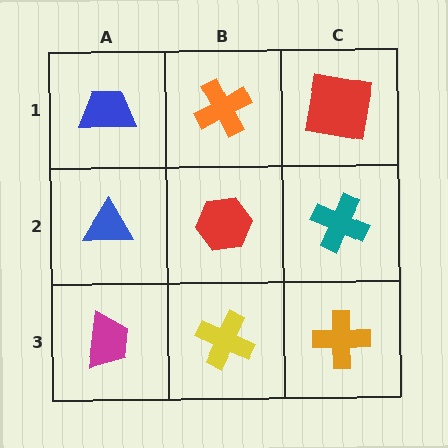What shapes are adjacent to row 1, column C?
A teal cross (row 2, column C), an orange cross (row 1, column B).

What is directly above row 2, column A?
A blue trapezoid.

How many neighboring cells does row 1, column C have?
2.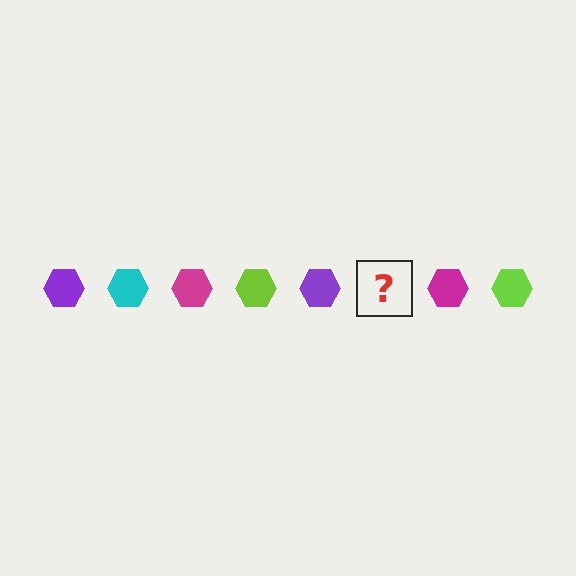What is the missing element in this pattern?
The missing element is a cyan hexagon.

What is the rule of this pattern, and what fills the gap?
The rule is that the pattern cycles through purple, cyan, magenta, lime hexagons. The gap should be filled with a cyan hexagon.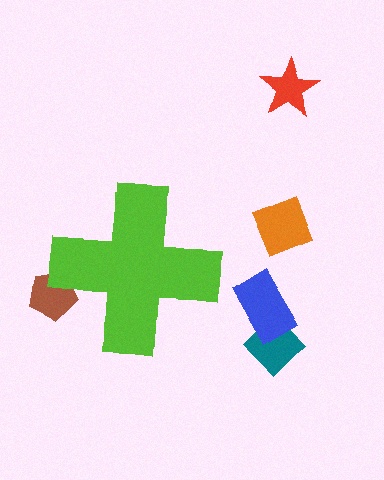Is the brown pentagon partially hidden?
Yes, the brown pentagon is partially hidden behind the lime cross.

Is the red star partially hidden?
No, the red star is fully visible.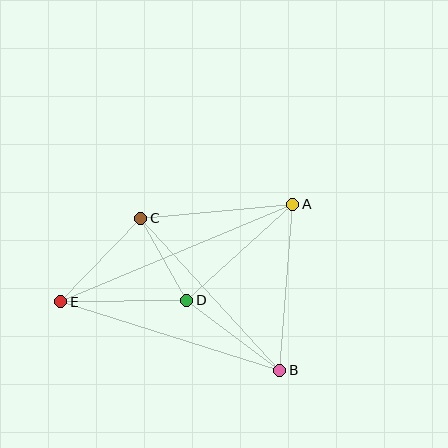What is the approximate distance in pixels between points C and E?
The distance between C and E is approximately 116 pixels.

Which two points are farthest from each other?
Points A and E are farthest from each other.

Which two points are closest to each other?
Points C and D are closest to each other.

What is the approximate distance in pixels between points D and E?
The distance between D and E is approximately 126 pixels.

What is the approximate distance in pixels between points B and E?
The distance between B and E is approximately 229 pixels.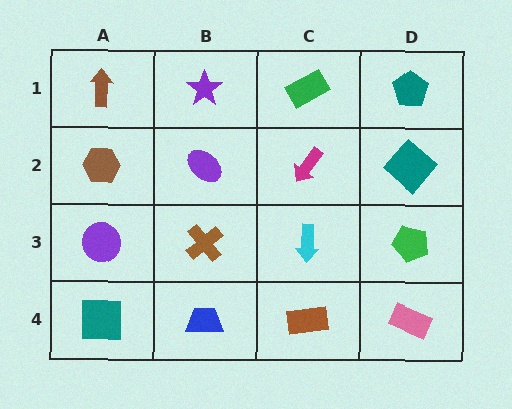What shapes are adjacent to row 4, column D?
A green pentagon (row 3, column D), a brown rectangle (row 4, column C).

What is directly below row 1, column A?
A brown hexagon.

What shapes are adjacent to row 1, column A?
A brown hexagon (row 2, column A), a purple star (row 1, column B).